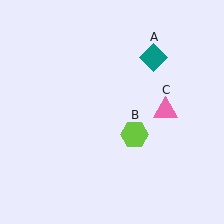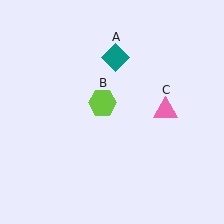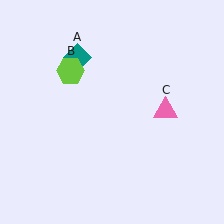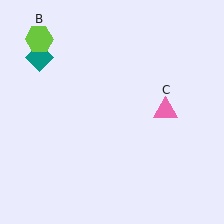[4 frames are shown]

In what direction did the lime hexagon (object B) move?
The lime hexagon (object B) moved up and to the left.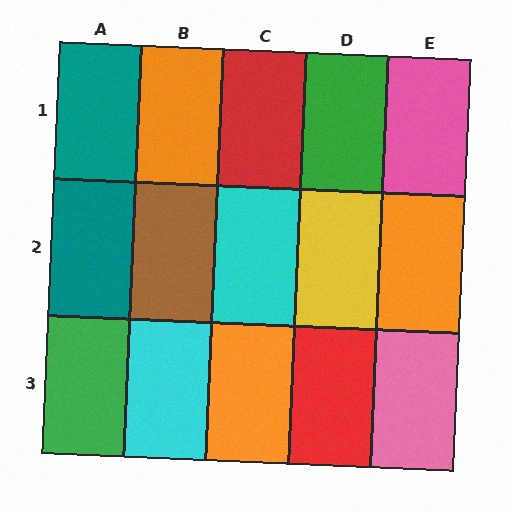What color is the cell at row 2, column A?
Teal.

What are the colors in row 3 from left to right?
Green, cyan, orange, red, pink.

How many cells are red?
2 cells are red.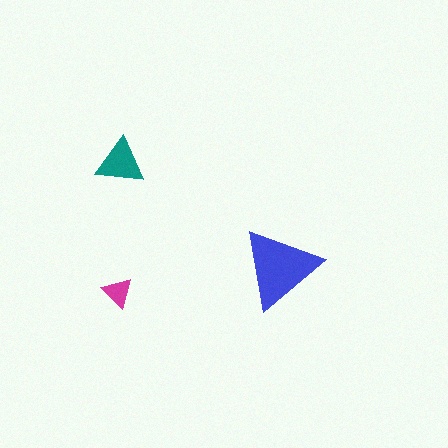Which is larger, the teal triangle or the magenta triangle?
The teal one.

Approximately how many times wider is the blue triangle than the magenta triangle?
About 2.5 times wider.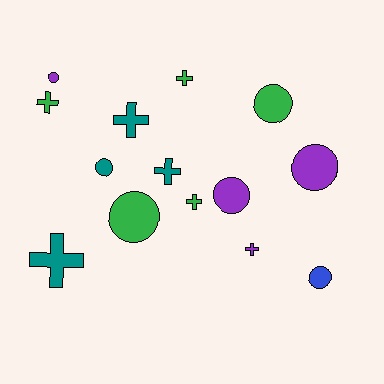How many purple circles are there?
There are 3 purple circles.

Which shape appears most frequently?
Cross, with 7 objects.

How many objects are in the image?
There are 14 objects.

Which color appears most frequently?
Green, with 5 objects.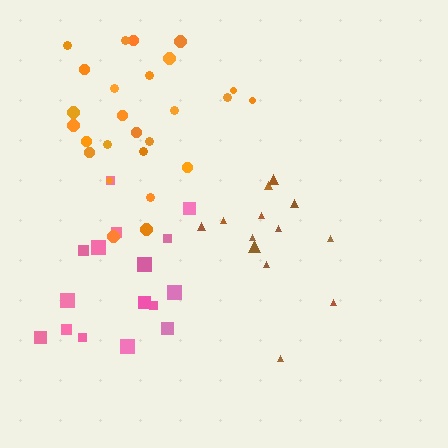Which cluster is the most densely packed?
Orange.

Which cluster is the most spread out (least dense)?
Pink.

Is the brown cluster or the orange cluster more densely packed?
Orange.